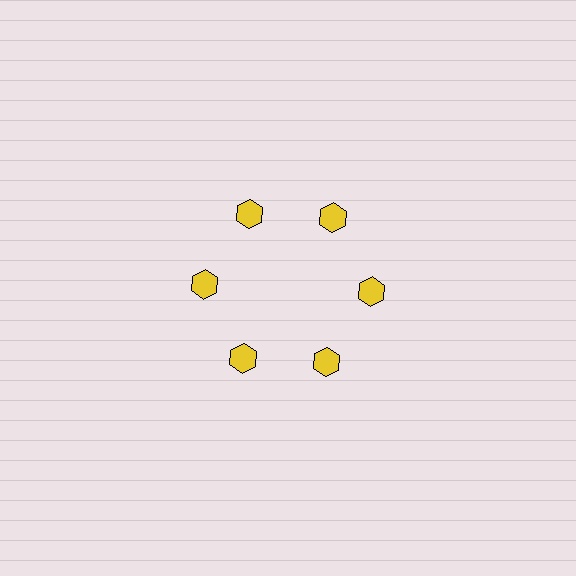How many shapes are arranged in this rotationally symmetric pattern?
There are 6 shapes, arranged in 6 groups of 1.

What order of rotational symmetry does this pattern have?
This pattern has 6-fold rotational symmetry.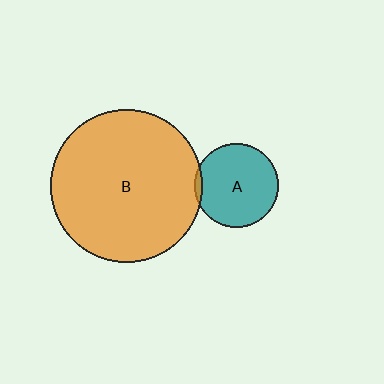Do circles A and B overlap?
Yes.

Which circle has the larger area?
Circle B (orange).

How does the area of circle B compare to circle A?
Approximately 3.3 times.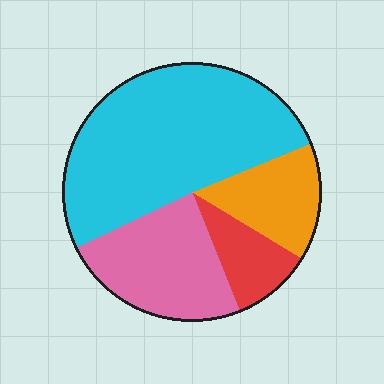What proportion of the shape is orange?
Orange takes up about one sixth (1/6) of the shape.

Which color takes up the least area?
Red, at roughly 10%.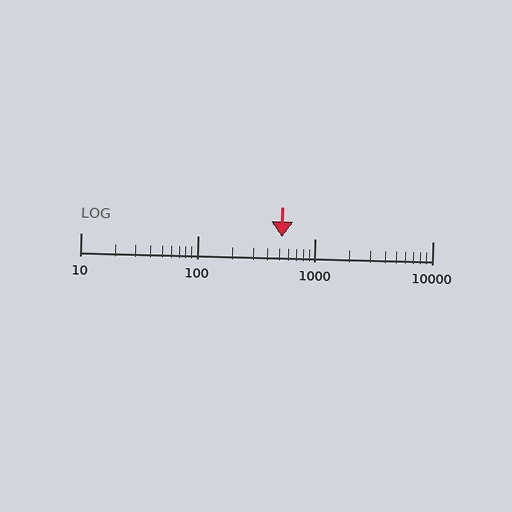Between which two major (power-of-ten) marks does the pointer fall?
The pointer is between 100 and 1000.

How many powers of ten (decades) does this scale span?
The scale spans 3 decades, from 10 to 10000.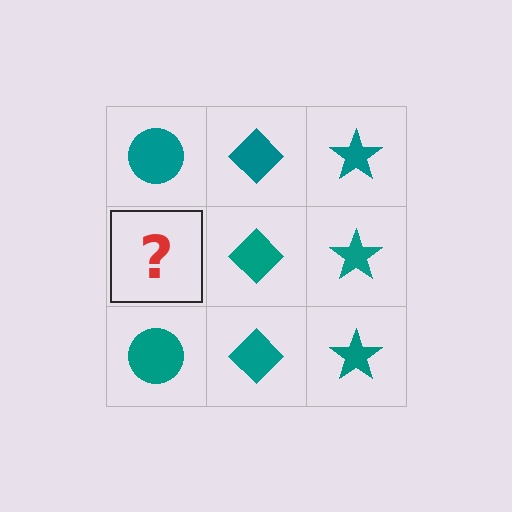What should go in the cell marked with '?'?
The missing cell should contain a teal circle.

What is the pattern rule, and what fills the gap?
The rule is that each column has a consistent shape. The gap should be filled with a teal circle.